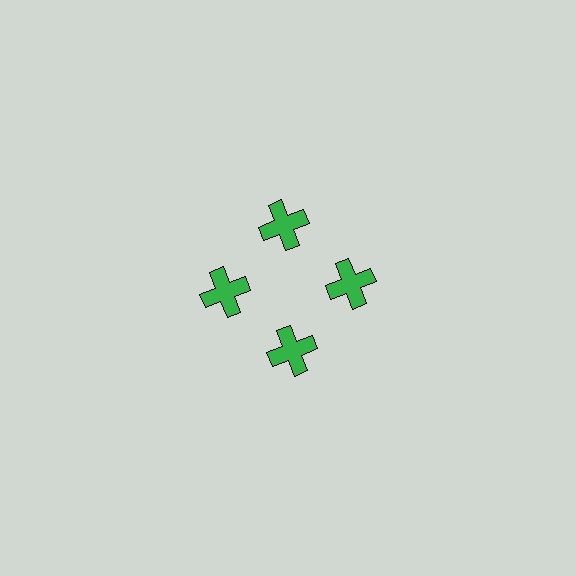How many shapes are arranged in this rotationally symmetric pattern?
There are 4 shapes, arranged in 4 groups of 1.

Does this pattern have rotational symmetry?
Yes, this pattern has 4-fold rotational symmetry. It looks the same after rotating 90 degrees around the center.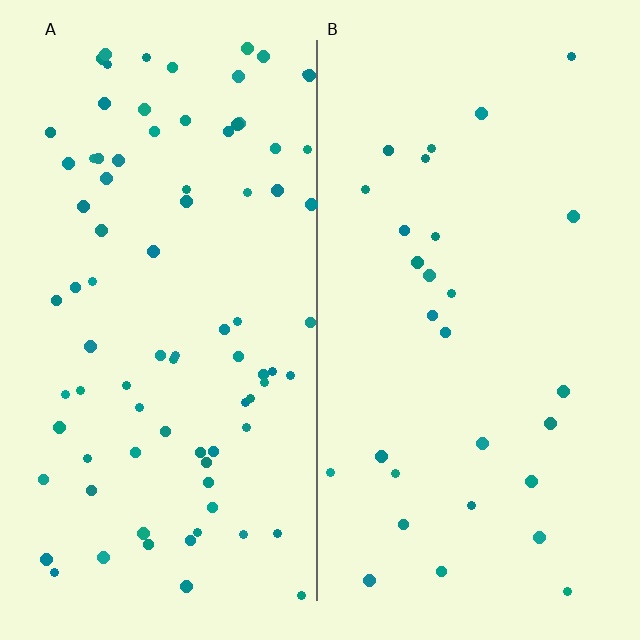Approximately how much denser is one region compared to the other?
Approximately 2.9× — region A over region B.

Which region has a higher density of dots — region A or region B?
A (the left).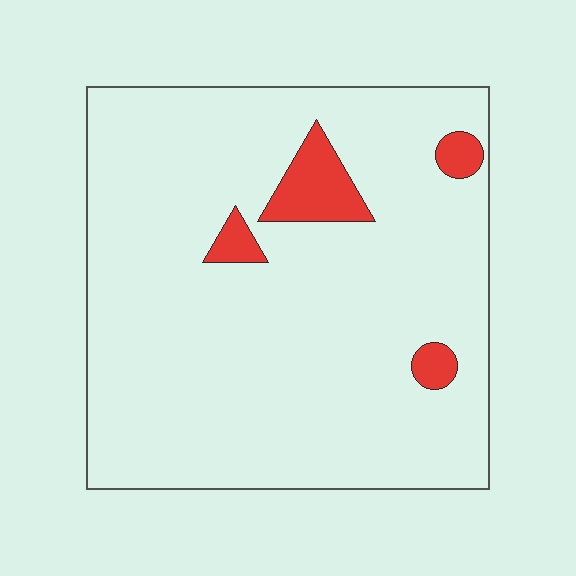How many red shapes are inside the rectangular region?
4.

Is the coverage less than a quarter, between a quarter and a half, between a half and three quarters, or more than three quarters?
Less than a quarter.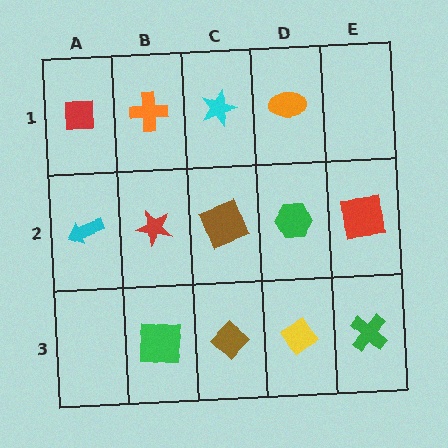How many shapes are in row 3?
4 shapes.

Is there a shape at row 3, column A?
No, that cell is empty.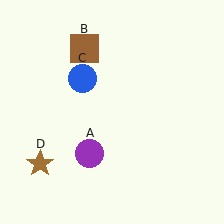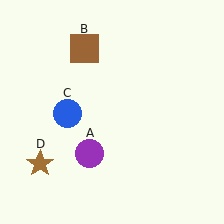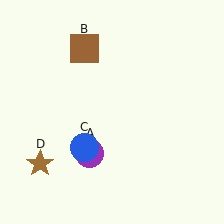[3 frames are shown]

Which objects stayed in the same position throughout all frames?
Purple circle (object A) and brown square (object B) and brown star (object D) remained stationary.